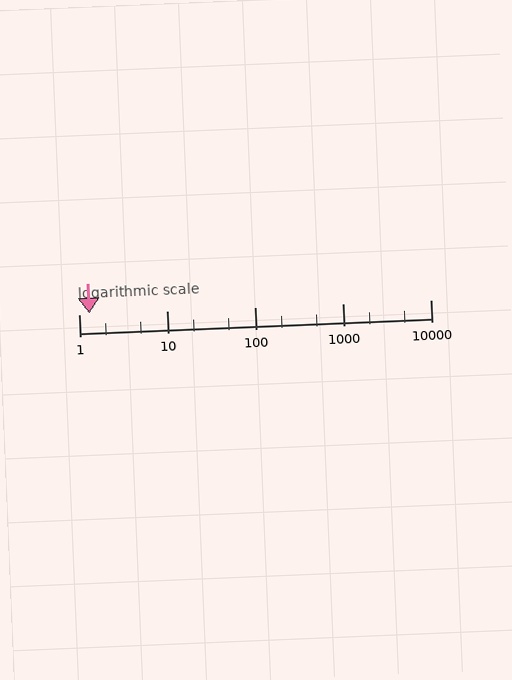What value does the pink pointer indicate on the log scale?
The pointer indicates approximately 1.3.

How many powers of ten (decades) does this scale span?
The scale spans 4 decades, from 1 to 10000.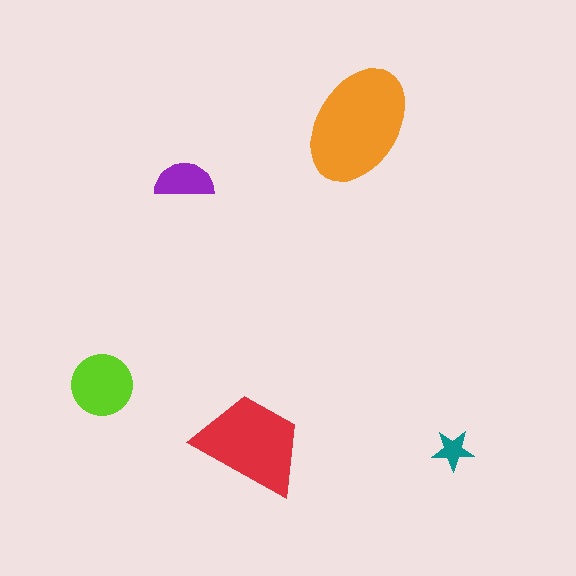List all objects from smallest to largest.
The teal star, the purple semicircle, the lime circle, the red trapezoid, the orange ellipse.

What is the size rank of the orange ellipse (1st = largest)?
1st.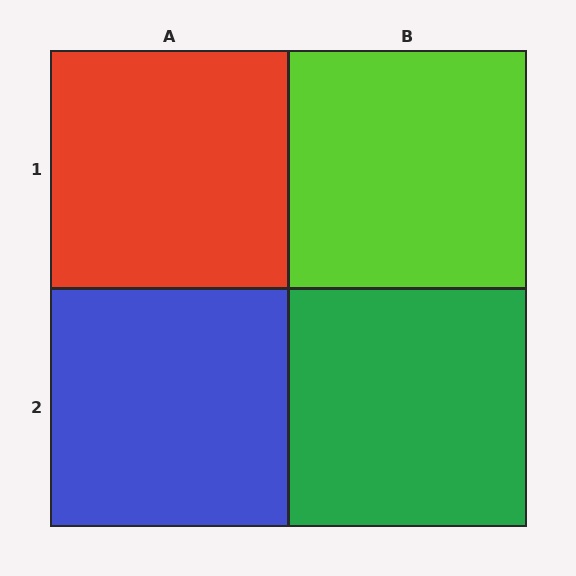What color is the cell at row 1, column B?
Lime.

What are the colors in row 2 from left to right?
Blue, green.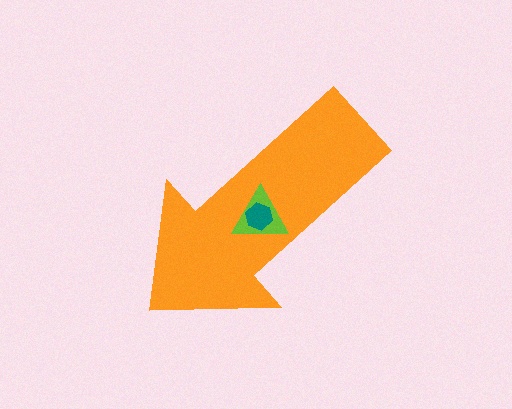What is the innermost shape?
The teal hexagon.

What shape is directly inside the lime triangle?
The teal hexagon.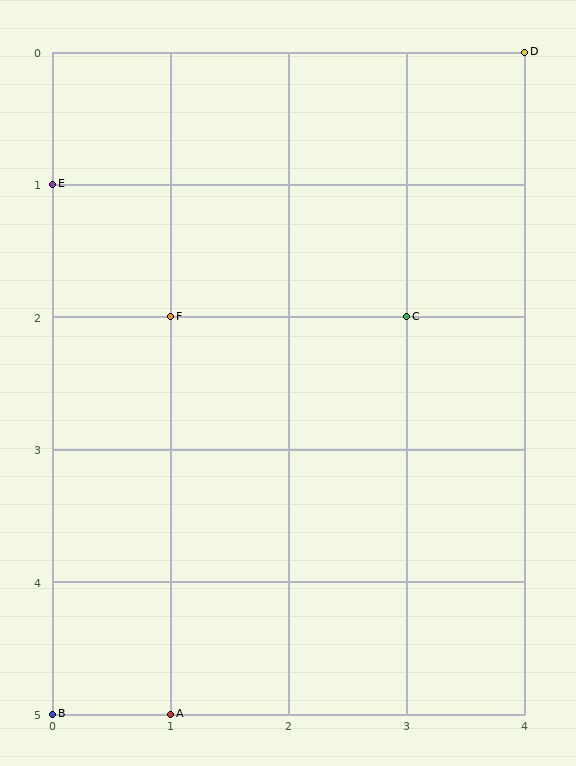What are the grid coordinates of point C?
Point C is at grid coordinates (3, 2).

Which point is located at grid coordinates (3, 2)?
Point C is at (3, 2).